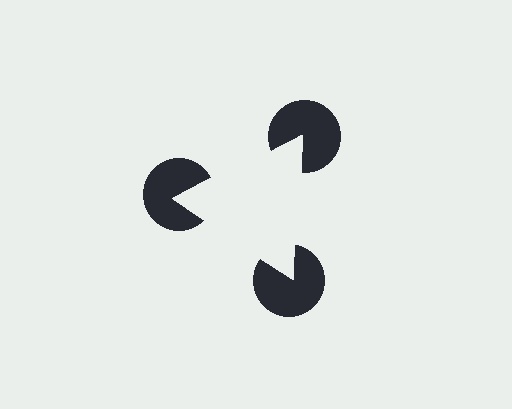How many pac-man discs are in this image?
There are 3 — one at each vertex of the illusory triangle.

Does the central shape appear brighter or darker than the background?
It typically appears slightly brighter than the background, even though no actual brightness change is drawn.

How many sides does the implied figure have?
3 sides.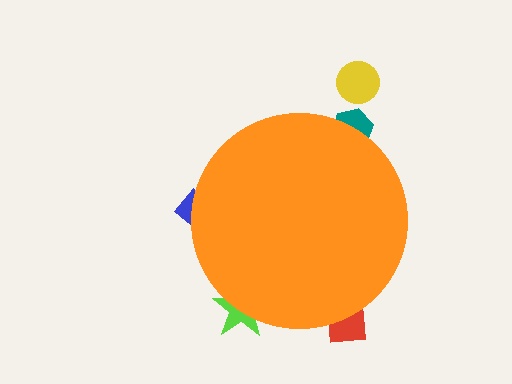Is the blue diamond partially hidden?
Yes, the blue diamond is partially hidden behind the orange circle.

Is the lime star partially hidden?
Yes, the lime star is partially hidden behind the orange circle.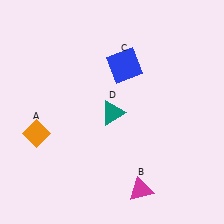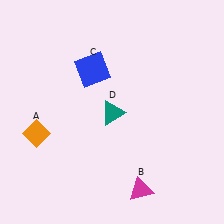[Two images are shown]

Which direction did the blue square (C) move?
The blue square (C) moved left.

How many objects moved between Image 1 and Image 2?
1 object moved between the two images.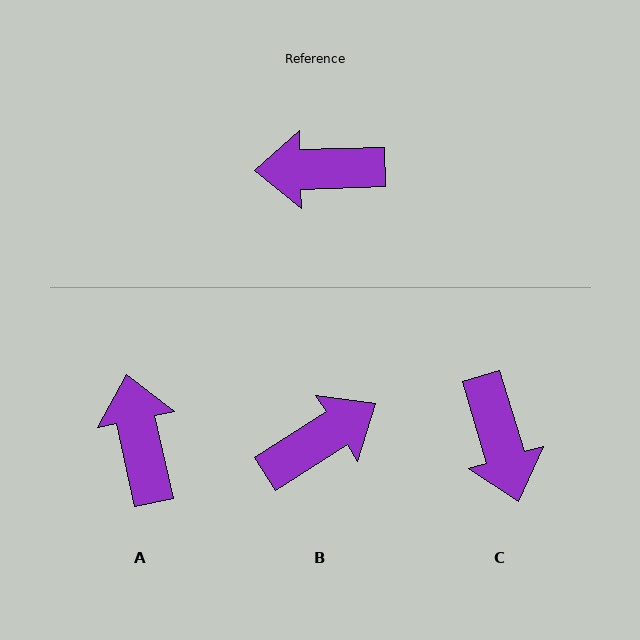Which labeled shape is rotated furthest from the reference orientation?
B, about 149 degrees away.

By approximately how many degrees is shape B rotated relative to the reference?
Approximately 149 degrees clockwise.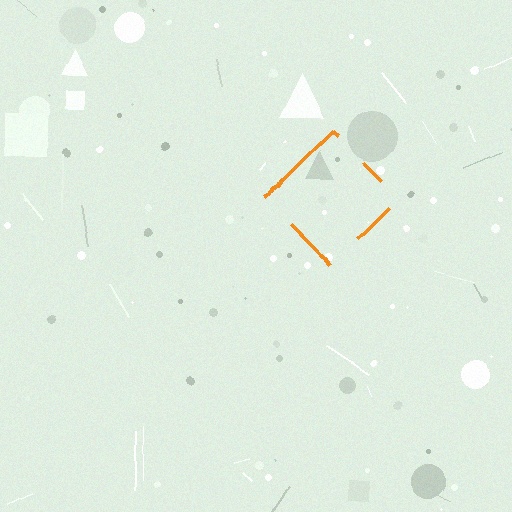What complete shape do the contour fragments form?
The contour fragments form a diamond.